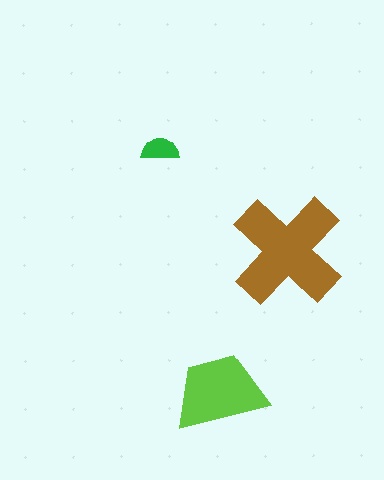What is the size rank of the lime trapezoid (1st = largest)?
2nd.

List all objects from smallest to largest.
The green semicircle, the lime trapezoid, the brown cross.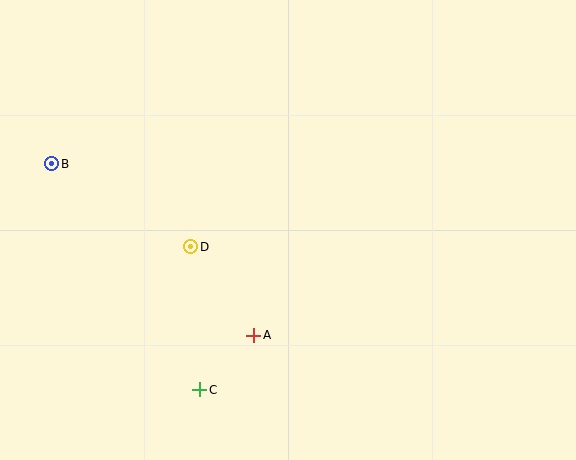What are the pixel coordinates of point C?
Point C is at (199, 390).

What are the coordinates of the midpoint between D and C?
The midpoint between D and C is at (195, 318).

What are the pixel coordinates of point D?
Point D is at (191, 247).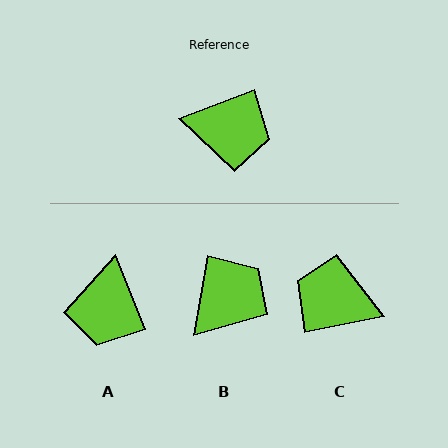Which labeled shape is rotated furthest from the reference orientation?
C, about 171 degrees away.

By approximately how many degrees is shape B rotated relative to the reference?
Approximately 59 degrees counter-clockwise.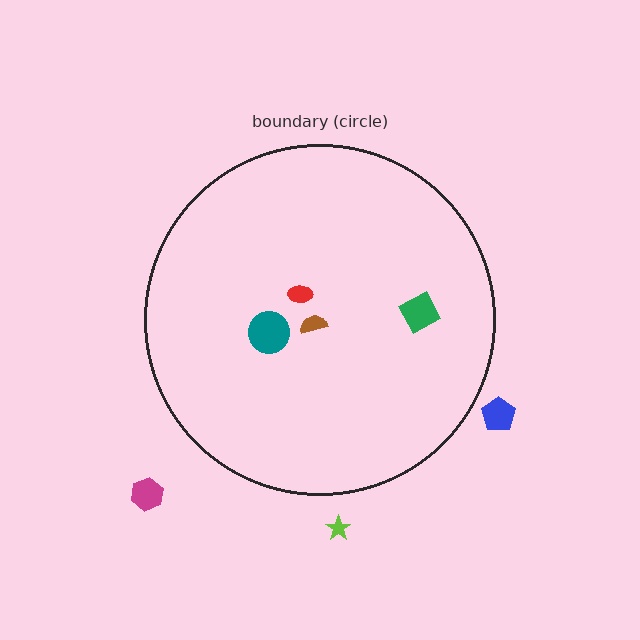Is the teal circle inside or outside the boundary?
Inside.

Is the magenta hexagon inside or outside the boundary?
Outside.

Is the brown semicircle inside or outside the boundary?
Inside.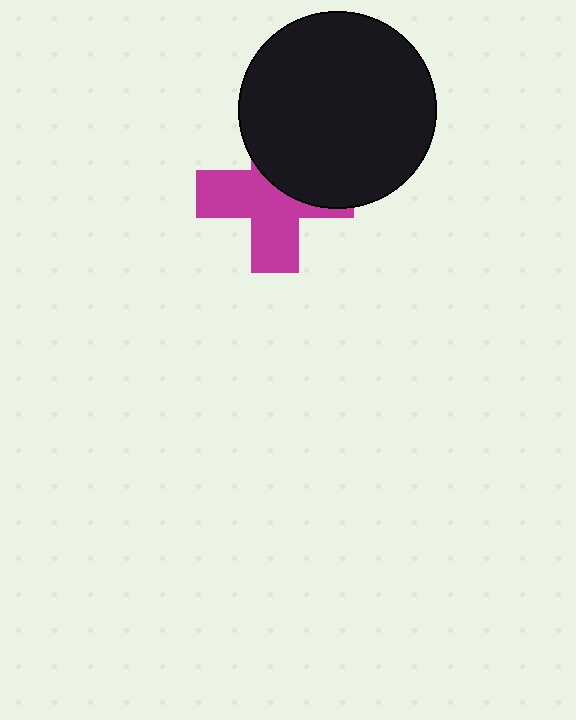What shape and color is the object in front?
The object in front is a black circle.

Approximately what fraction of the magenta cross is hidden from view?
Roughly 42% of the magenta cross is hidden behind the black circle.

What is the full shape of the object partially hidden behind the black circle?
The partially hidden object is a magenta cross.